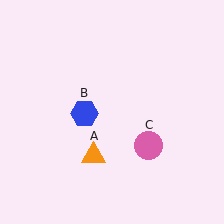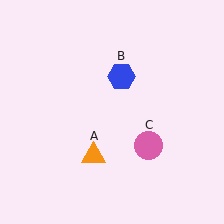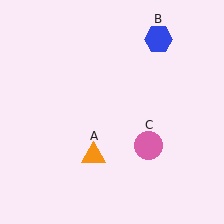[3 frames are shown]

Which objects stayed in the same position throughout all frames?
Orange triangle (object A) and pink circle (object C) remained stationary.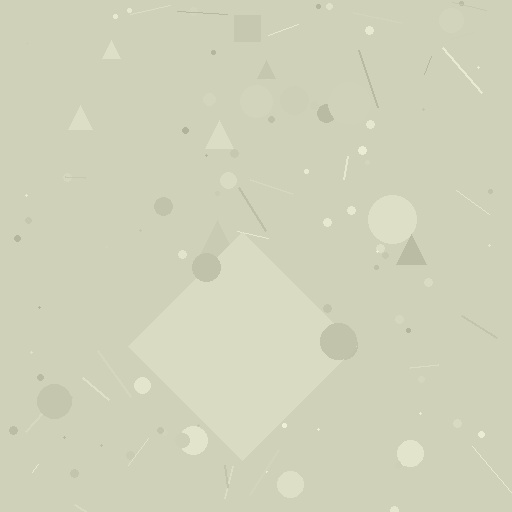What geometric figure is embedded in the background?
A diamond is embedded in the background.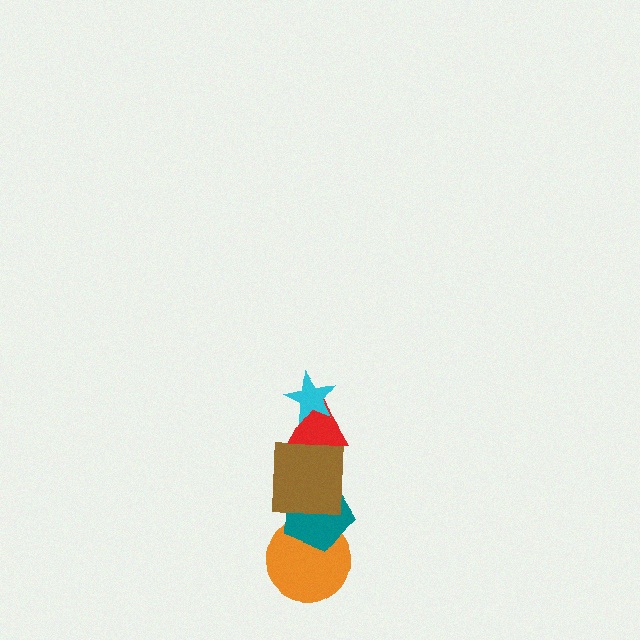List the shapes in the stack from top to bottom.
From top to bottom: the cyan star, the red triangle, the brown square, the teal pentagon, the orange circle.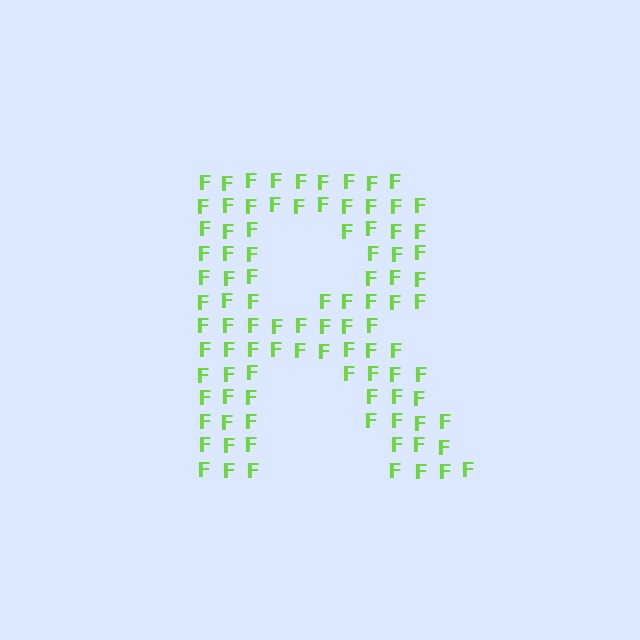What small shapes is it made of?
It is made of small letter F's.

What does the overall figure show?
The overall figure shows the letter R.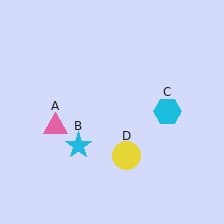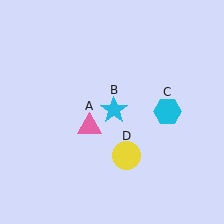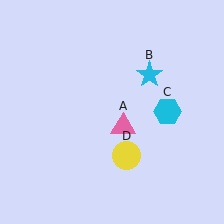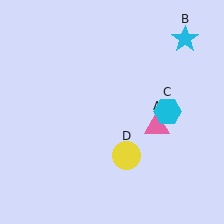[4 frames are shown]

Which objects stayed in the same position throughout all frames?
Cyan hexagon (object C) and yellow circle (object D) remained stationary.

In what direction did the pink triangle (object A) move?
The pink triangle (object A) moved right.